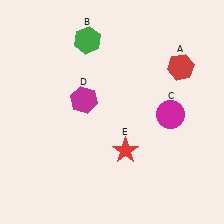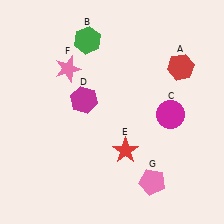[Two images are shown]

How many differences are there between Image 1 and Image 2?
There are 2 differences between the two images.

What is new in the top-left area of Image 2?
A pink star (F) was added in the top-left area of Image 2.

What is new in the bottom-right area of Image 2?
A pink pentagon (G) was added in the bottom-right area of Image 2.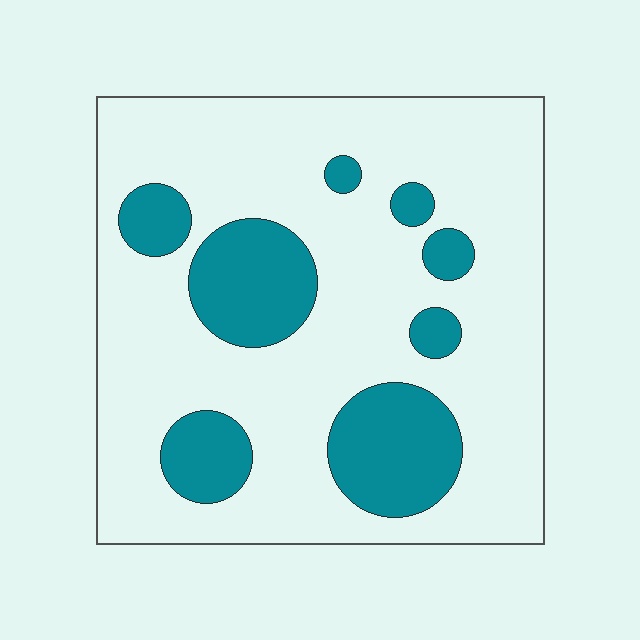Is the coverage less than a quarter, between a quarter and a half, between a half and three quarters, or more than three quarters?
Less than a quarter.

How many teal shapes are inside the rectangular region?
8.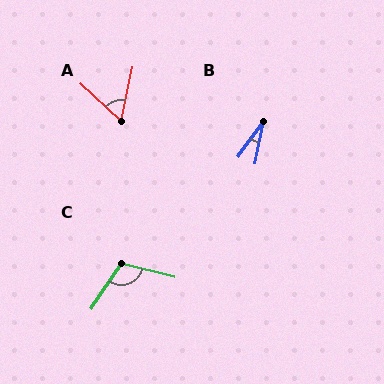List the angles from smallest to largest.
B (24°), A (59°), C (111°).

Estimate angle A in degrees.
Approximately 59 degrees.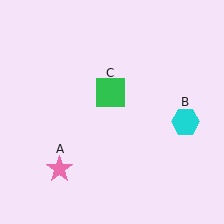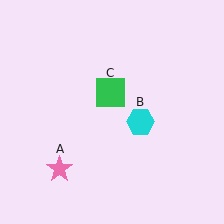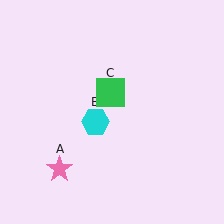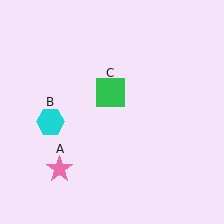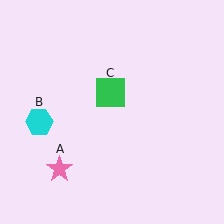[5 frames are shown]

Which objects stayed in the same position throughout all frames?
Pink star (object A) and green square (object C) remained stationary.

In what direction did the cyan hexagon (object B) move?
The cyan hexagon (object B) moved left.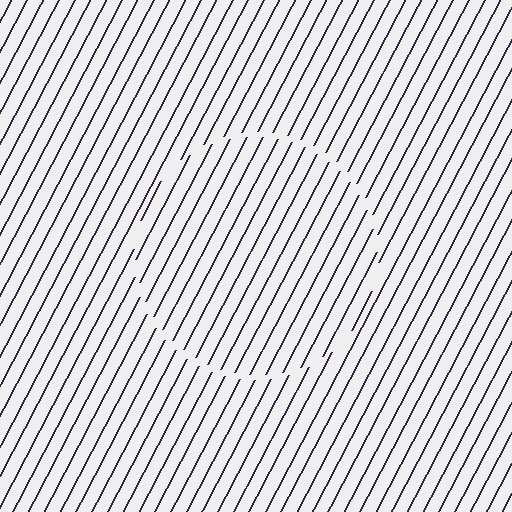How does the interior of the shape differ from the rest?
The interior of the shape contains the same grating, shifted by half a period — the contour is defined by the phase discontinuity where line-ends from the inner and outer gratings abut.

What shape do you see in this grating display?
An illusory circle. The interior of the shape contains the same grating, shifted by half a period — the contour is defined by the phase discontinuity where line-ends from the inner and outer gratings abut.